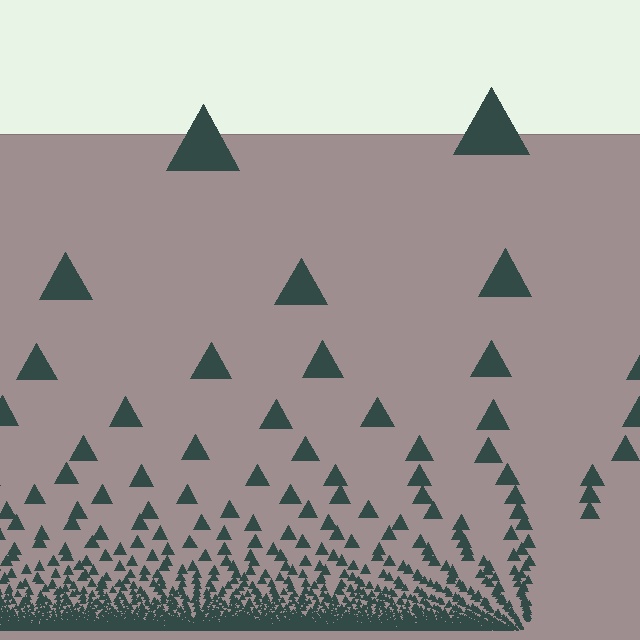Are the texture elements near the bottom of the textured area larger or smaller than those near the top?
Smaller. The gradient is inverted — elements near the bottom are smaller and denser.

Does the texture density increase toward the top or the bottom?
Density increases toward the bottom.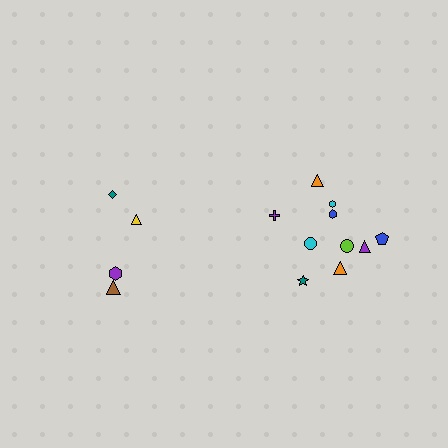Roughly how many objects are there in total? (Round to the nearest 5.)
Roughly 15 objects in total.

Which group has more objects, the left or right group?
The right group.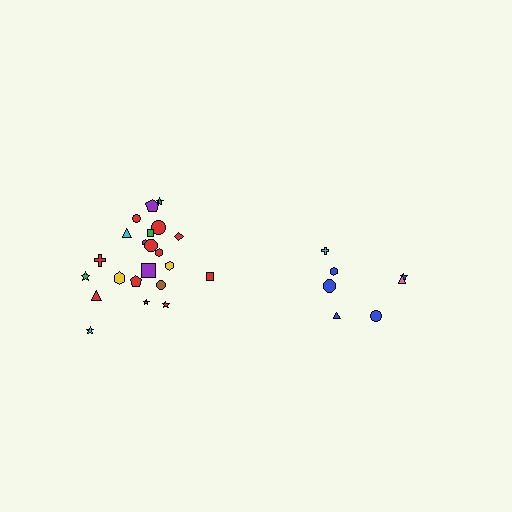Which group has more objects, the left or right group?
The left group.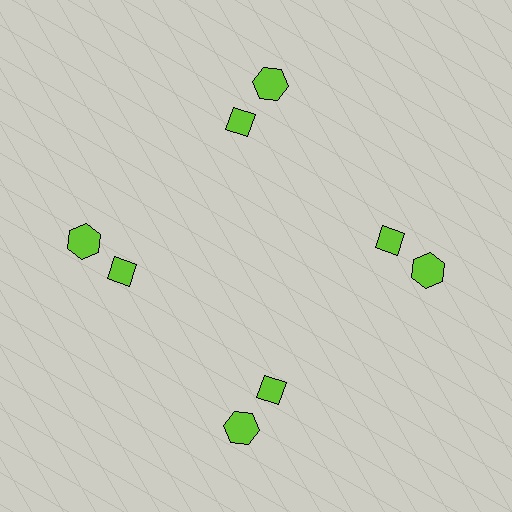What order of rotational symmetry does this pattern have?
This pattern has 4-fold rotational symmetry.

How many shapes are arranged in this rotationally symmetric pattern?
There are 8 shapes, arranged in 4 groups of 2.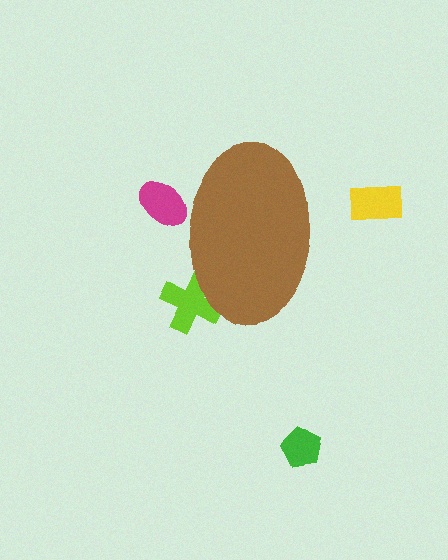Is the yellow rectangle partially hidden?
No, the yellow rectangle is fully visible.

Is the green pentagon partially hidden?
No, the green pentagon is fully visible.